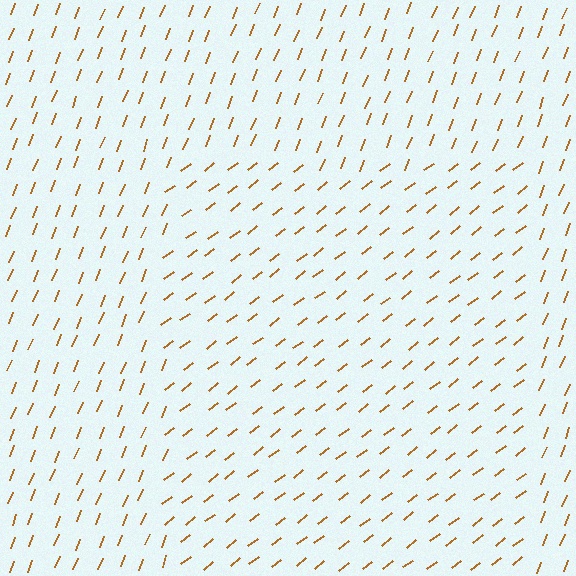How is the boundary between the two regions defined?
The boundary is defined purely by a change in line orientation (approximately 31 degrees difference). All lines are the same color and thickness.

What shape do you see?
I see a rectangle.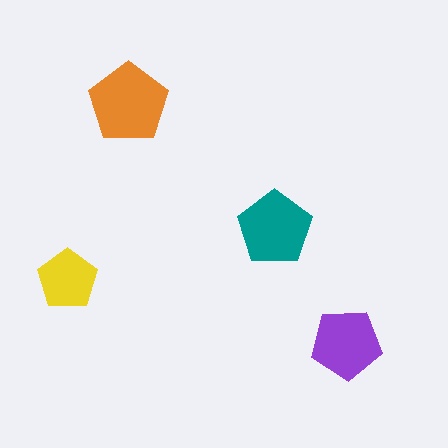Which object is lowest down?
The purple pentagon is bottommost.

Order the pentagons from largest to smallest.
the orange one, the teal one, the purple one, the yellow one.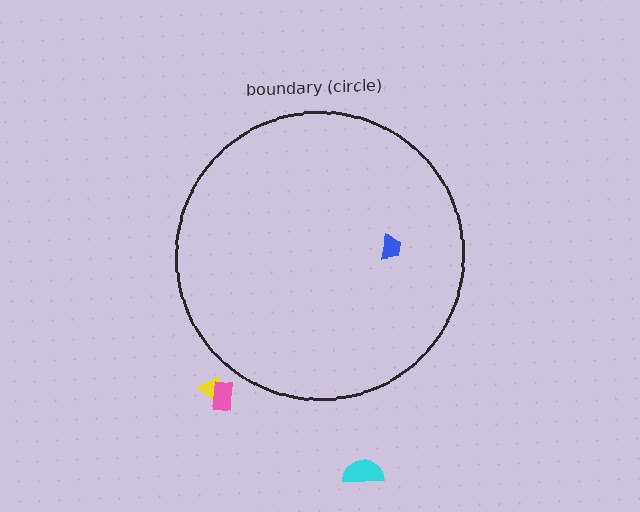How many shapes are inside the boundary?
1 inside, 3 outside.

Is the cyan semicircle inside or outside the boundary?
Outside.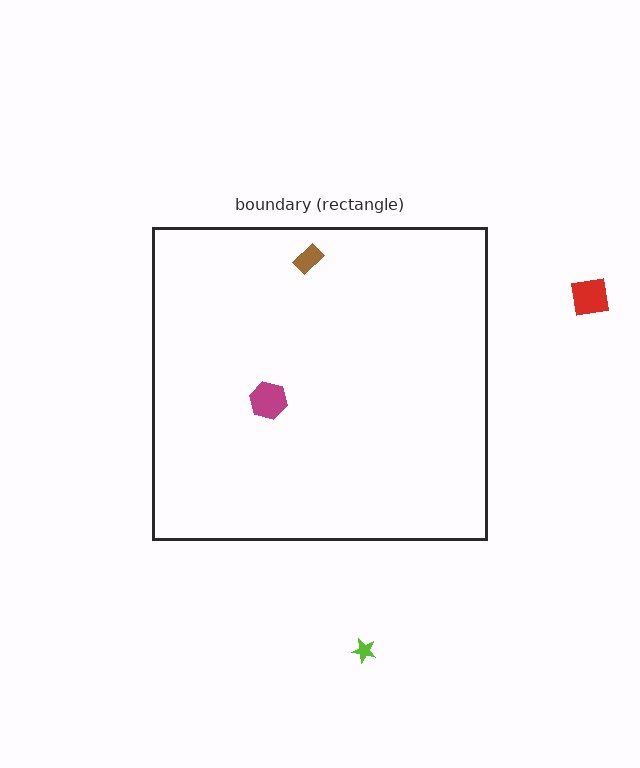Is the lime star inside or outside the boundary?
Outside.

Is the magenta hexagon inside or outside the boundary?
Inside.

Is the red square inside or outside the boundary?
Outside.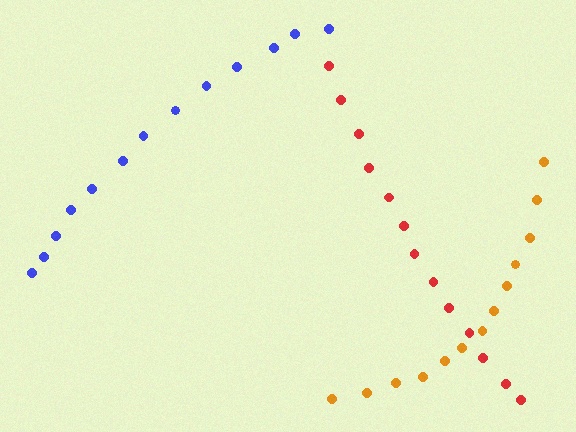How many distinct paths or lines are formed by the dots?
There are 3 distinct paths.